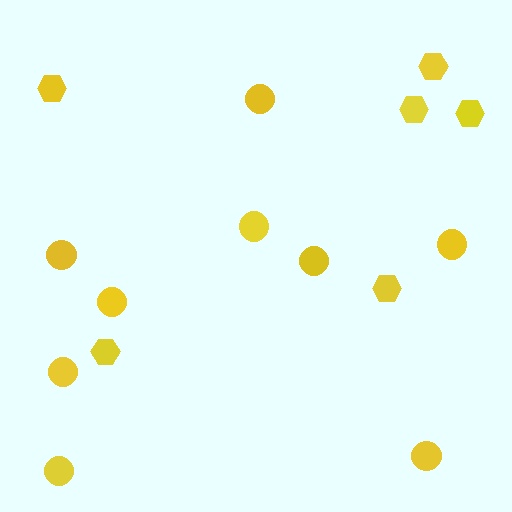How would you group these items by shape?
There are 2 groups: one group of circles (9) and one group of hexagons (6).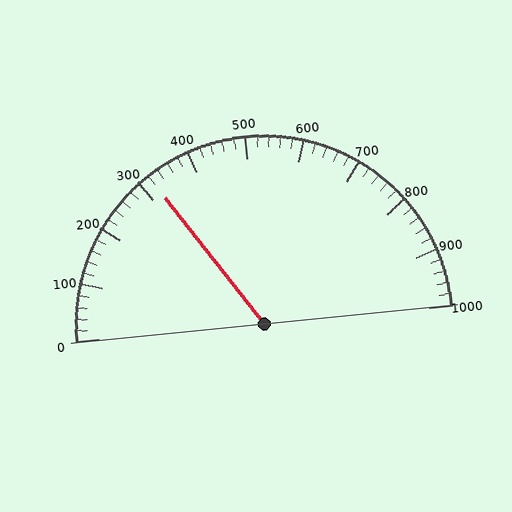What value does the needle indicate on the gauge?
The needle indicates approximately 320.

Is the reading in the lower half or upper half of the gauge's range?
The reading is in the lower half of the range (0 to 1000).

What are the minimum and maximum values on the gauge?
The gauge ranges from 0 to 1000.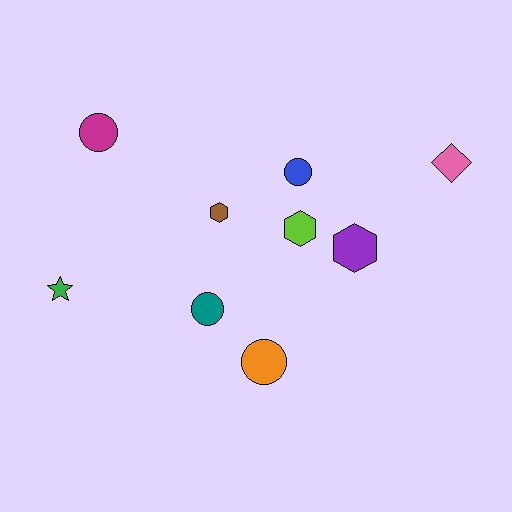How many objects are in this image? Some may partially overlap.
There are 9 objects.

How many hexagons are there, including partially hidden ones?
There are 3 hexagons.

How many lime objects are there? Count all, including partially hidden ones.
There is 1 lime object.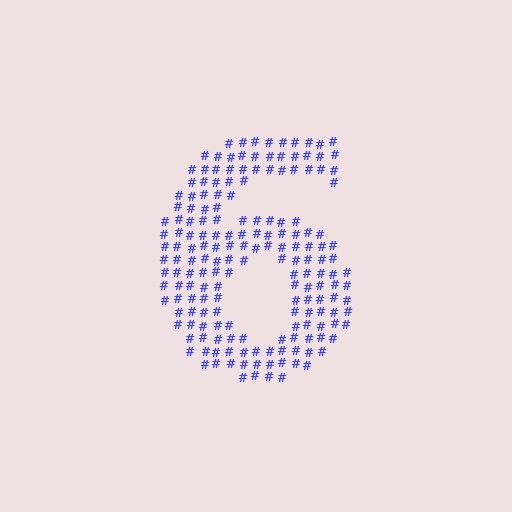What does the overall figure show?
The overall figure shows the digit 6.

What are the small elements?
The small elements are hash symbols.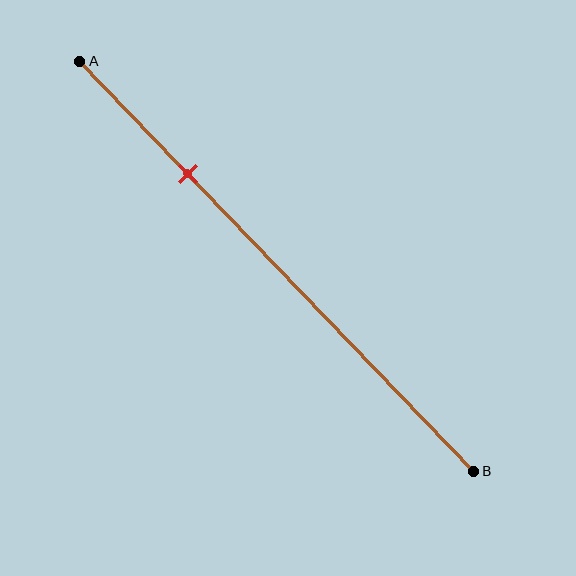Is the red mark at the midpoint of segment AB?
No, the mark is at about 25% from A, not at the 50% midpoint.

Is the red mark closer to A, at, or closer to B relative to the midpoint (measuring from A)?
The red mark is closer to point A than the midpoint of segment AB.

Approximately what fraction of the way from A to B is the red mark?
The red mark is approximately 25% of the way from A to B.